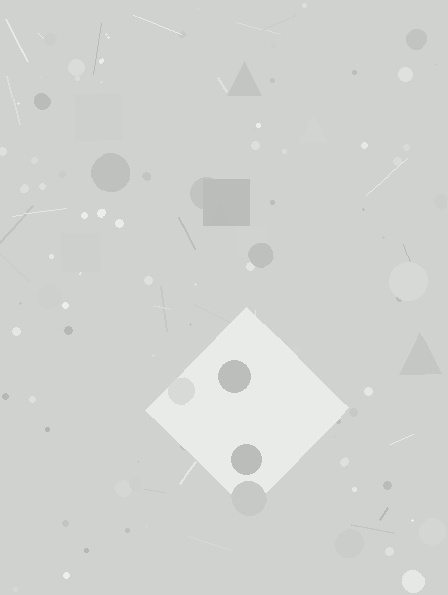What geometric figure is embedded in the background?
A diamond is embedded in the background.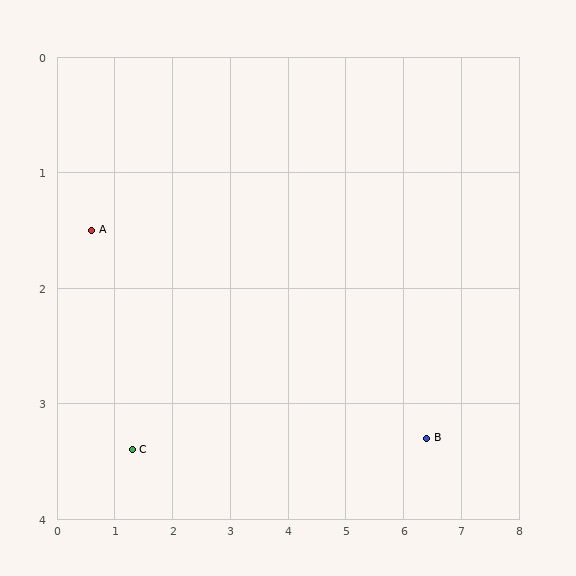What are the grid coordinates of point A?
Point A is at approximately (0.6, 1.5).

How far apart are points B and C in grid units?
Points B and C are about 5.1 grid units apart.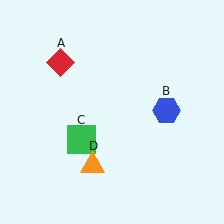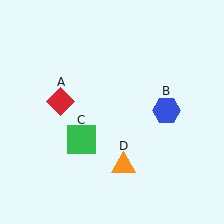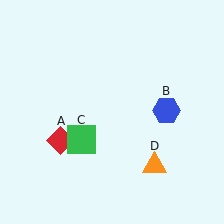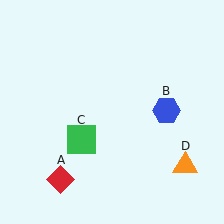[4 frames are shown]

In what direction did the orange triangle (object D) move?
The orange triangle (object D) moved right.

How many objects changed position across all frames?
2 objects changed position: red diamond (object A), orange triangle (object D).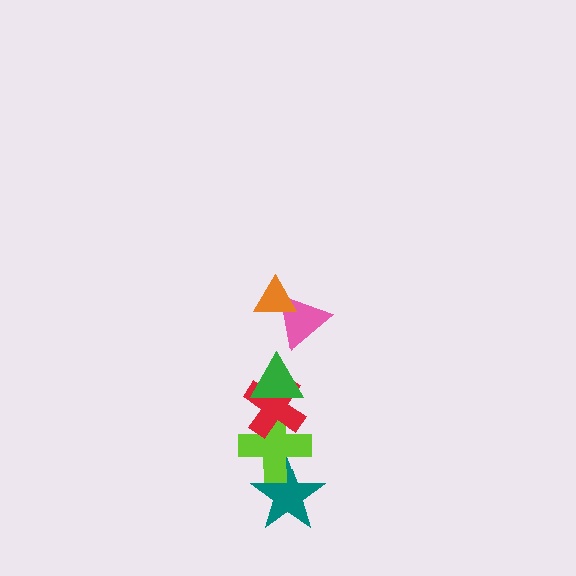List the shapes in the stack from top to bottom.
From top to bottom: the orange triangle, the pink triangle, the green triangle, the red cross, the lime cross, the teal star.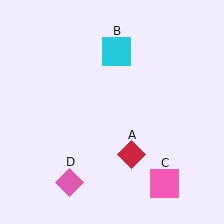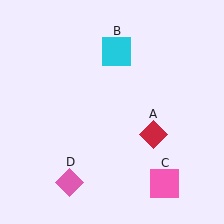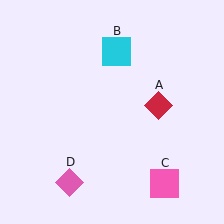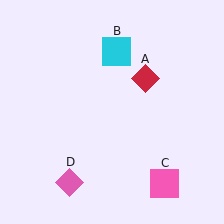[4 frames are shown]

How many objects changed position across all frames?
1 object changed position: red diamond (object A).